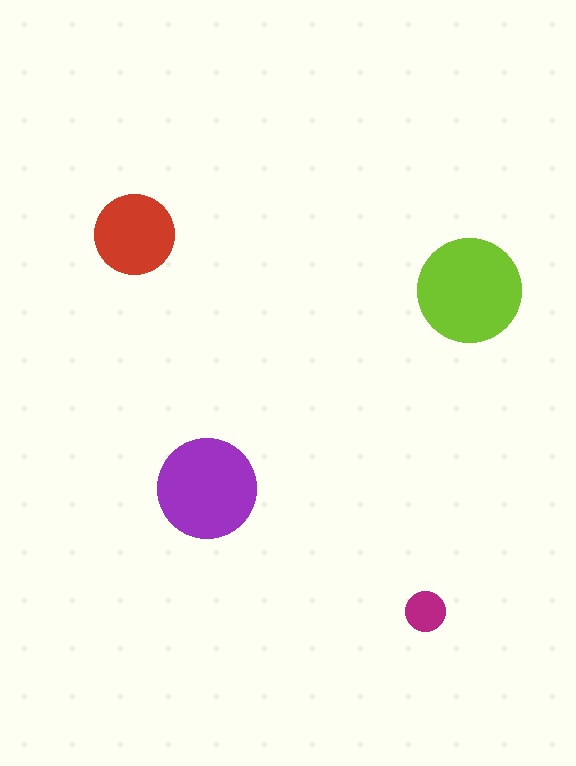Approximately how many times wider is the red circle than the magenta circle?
About 2 times wider.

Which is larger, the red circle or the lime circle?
The lime one.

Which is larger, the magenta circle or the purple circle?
The purple one.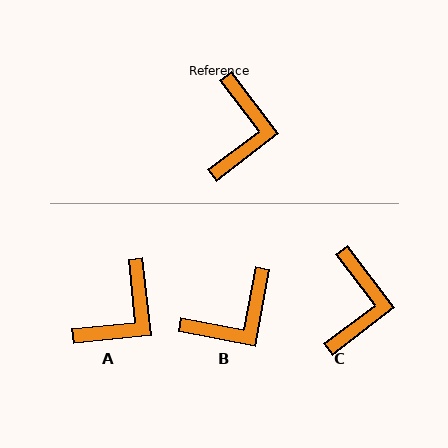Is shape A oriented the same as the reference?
No, it is off by about 31 degrees.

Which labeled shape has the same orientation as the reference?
C.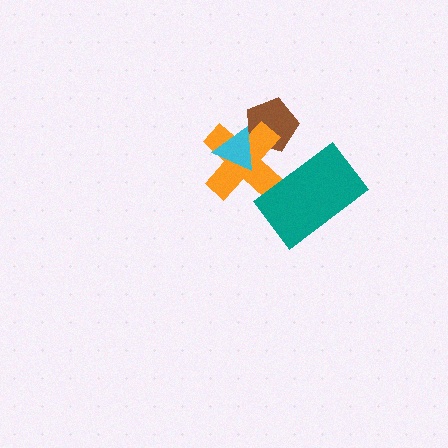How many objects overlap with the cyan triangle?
2 objects overlap with the cyan triangle.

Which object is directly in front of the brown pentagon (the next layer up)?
The orange cross is directly in front of the brown pentagon.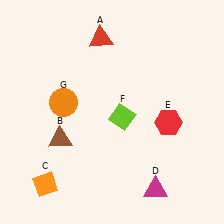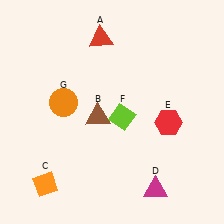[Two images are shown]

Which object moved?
The brown triangle (B) moved right.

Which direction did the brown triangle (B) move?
The brown triangle (B) moved right.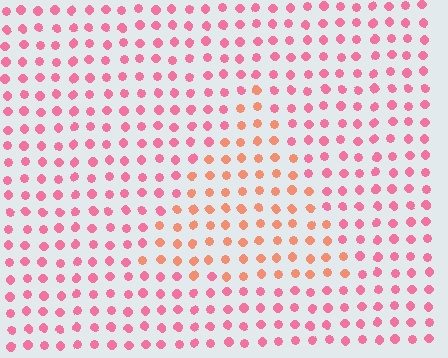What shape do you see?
I see a triangle.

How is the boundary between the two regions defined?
The boundary is defined purely by a slight shift in hue (about 34 degrees). Spacing, size, and orientation are identical on both sides.